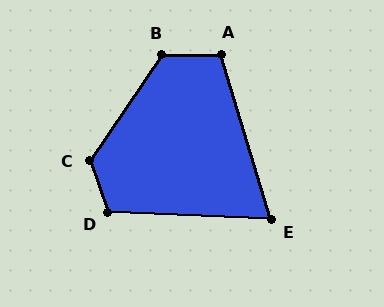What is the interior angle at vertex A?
Approximately 107 degrees (obtuse).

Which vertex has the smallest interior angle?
E, at approximately 71 degrees.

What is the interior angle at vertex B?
Approximately 125 degrees (obtuse).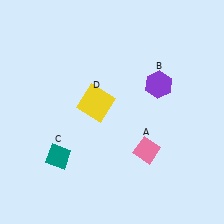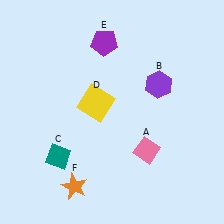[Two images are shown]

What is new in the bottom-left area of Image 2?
An orange star (F) was added in the bottom-left area of Image 2.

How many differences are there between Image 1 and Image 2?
There are 2 differences between the two images.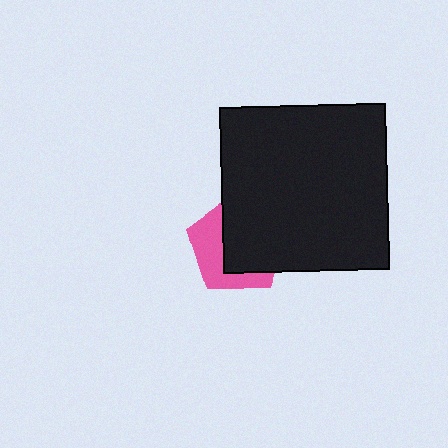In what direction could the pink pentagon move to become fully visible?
The pink pentagon could move left. That would shift it out from behind the black square entirely.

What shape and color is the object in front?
The object in front is a black square.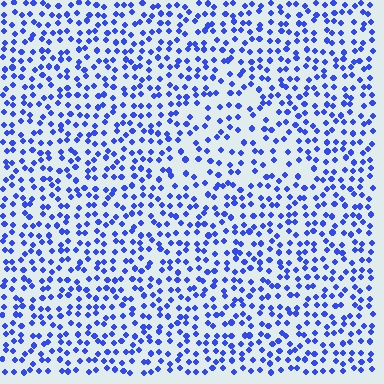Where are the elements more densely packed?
The elements are more densely packed outside the triangle boundary.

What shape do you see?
I see a triangle.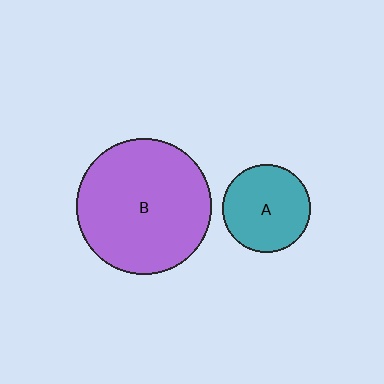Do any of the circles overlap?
No, none of the circles overlap.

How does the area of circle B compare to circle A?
Approximately 2.4 times.